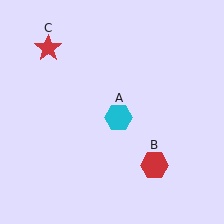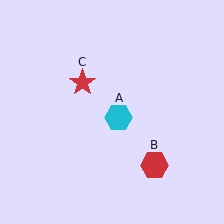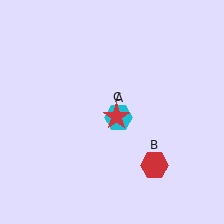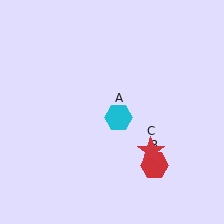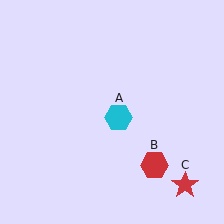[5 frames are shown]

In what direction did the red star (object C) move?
The red star (object C) moved down and to the right.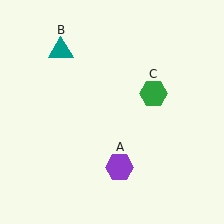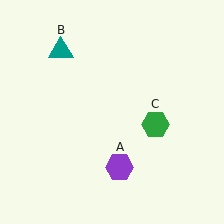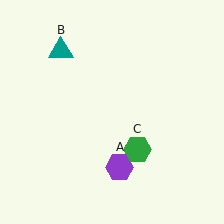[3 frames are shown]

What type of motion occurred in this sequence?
The green hexagon (object C) rotated clockwise around the center of the scene.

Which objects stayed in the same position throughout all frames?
Purple hexagon (object A) and teal triangle (object B) remained stationary.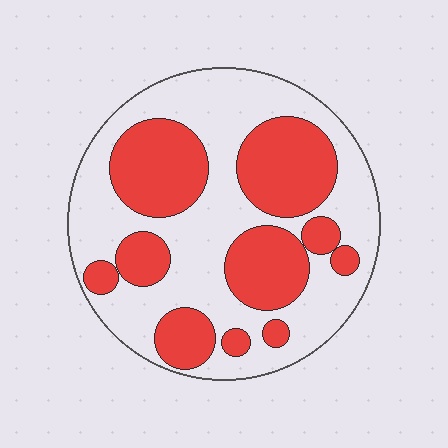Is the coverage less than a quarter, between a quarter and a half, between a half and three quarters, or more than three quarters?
Between a quarter and a half.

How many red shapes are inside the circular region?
10.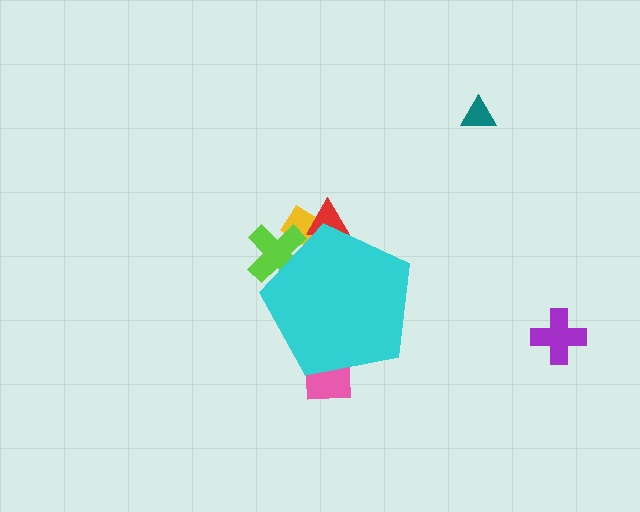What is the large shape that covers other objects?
A cyan pentagon.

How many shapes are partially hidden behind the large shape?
4 shapes are partially hidden.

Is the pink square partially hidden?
Yes, the pink square is partially hidden behind the cyan pentagon.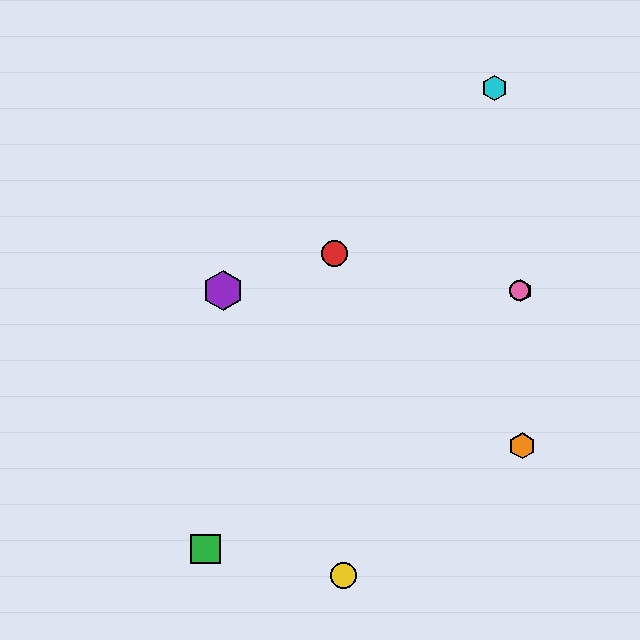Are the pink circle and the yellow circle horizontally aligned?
No, the pink circle is at y≈291 and the yellow circle is at y≈575.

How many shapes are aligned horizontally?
3 shapes (the blue hexagon, the purple hexagon, the pink circle) are aligned horizontally.